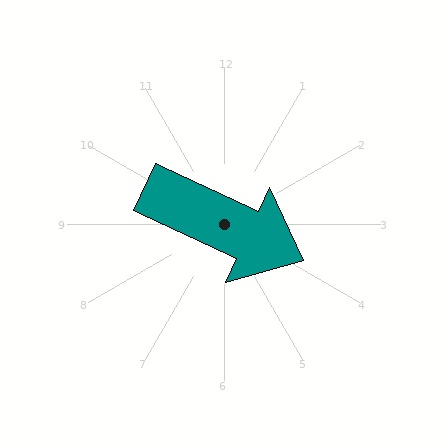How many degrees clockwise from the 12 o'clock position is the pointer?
Approximately 115 degrees.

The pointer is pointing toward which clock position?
Roughly 4 o'clock.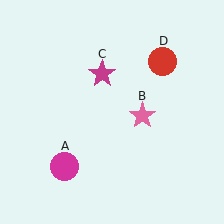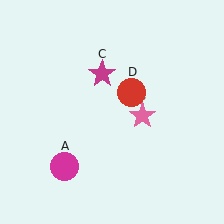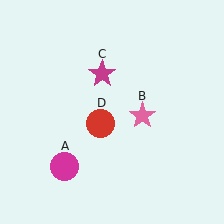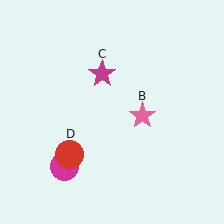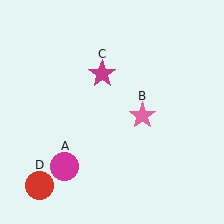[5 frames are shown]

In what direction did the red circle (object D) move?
The red circle (object D) moved down and to the left.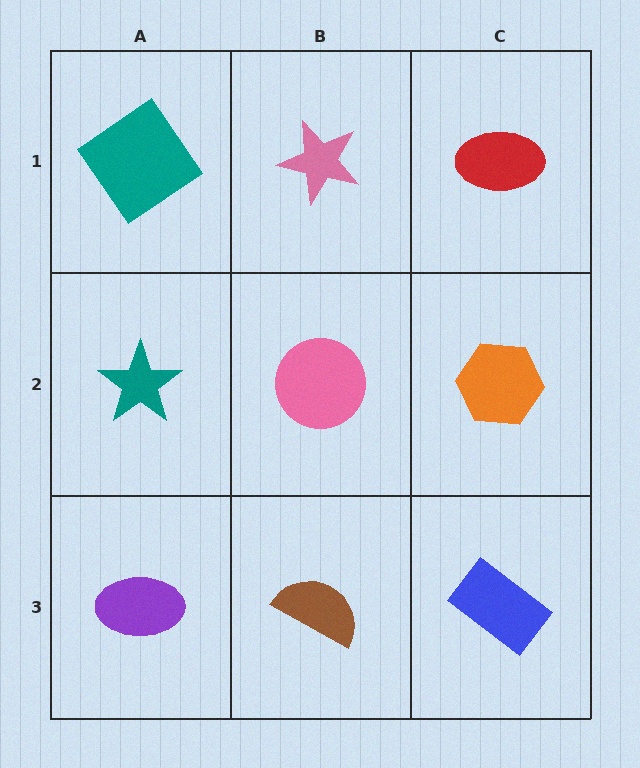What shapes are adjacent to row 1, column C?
An orange hexagon (row 2, column C), a pink star (row 1, column B).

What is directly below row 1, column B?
A pink circle.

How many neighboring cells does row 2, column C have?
3.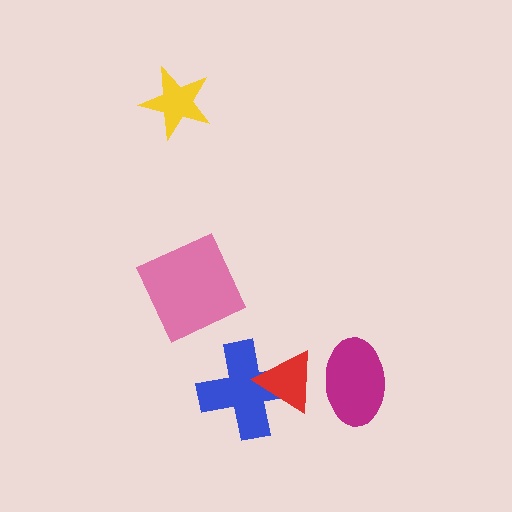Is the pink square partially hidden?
No, no other shape covers it.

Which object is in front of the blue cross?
The red triangle is in front of the blue cross.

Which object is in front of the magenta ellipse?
The red triangle is in front of the magenta ellipse.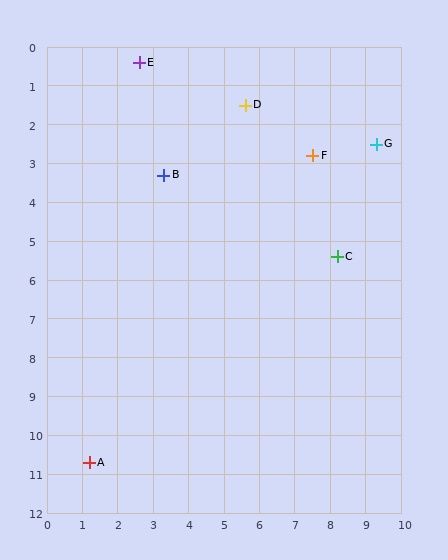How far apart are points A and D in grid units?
Points A and D are about 10.2 grid units apart.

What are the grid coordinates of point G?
Point G is at approximately (9.3, 2.5).